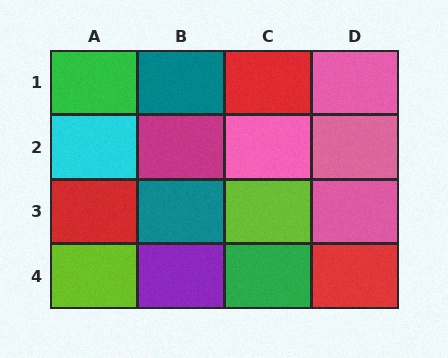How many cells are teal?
2 cells are teal.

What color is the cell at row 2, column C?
Pink.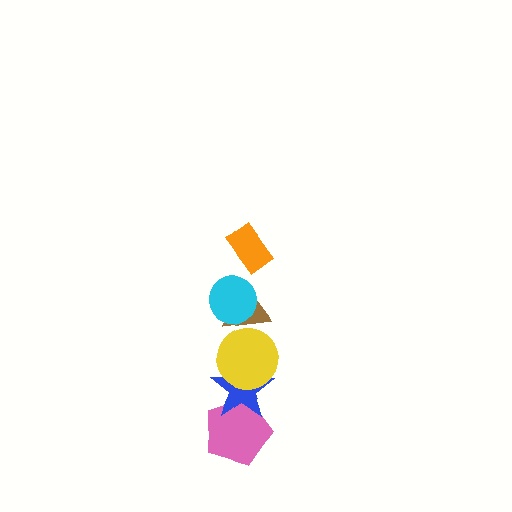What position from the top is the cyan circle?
The cyan circle is 2nd from the top.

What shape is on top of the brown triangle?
The cyan circle is on top of the brown triangle.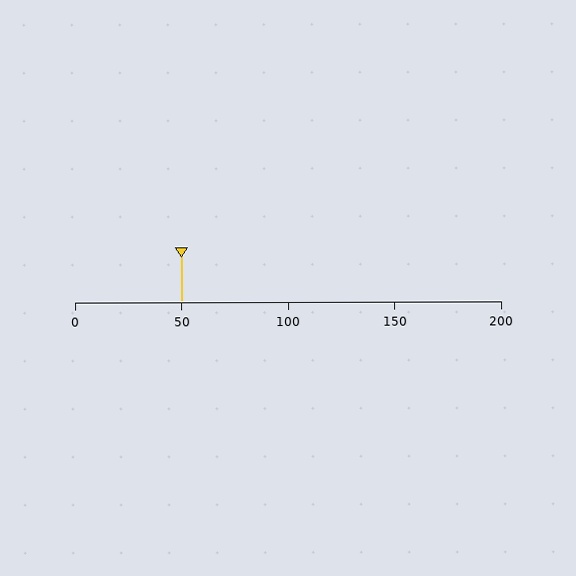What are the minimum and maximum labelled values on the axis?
The axis runs from 0 to 200.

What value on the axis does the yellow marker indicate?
The marker indicates approximately 50.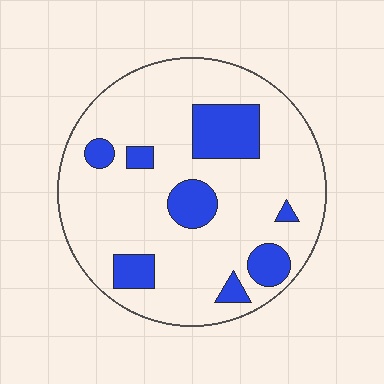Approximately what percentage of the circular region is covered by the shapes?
Approximately 20%.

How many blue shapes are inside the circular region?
8.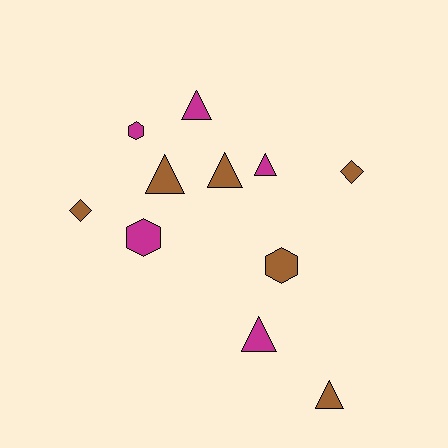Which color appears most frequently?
Brown, with 6 objects.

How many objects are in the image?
There are 11 objects.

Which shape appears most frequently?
Triangle, with 6 objects.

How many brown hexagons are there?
There is 1 brown hexagon.